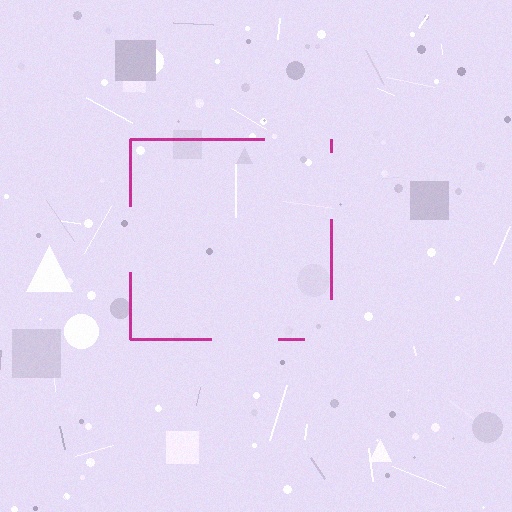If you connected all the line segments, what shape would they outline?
They would outline a square.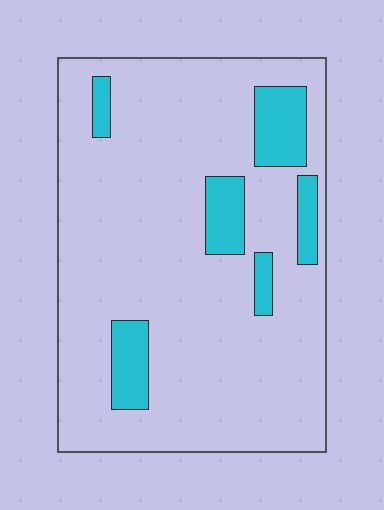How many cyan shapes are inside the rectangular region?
6.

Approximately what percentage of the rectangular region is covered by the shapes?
Approximately 15%.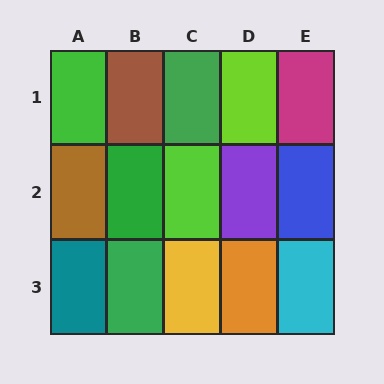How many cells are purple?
1 cell is purple.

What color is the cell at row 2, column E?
Blue.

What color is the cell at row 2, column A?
Brown.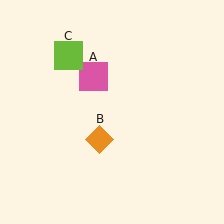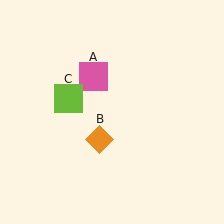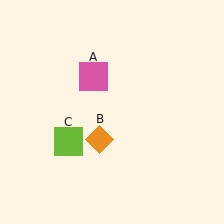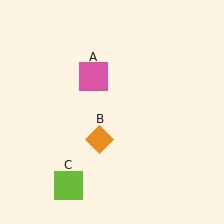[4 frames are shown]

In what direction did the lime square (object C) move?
The lime square (object C) moved down.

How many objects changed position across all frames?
1 object changed position: lime square (object C).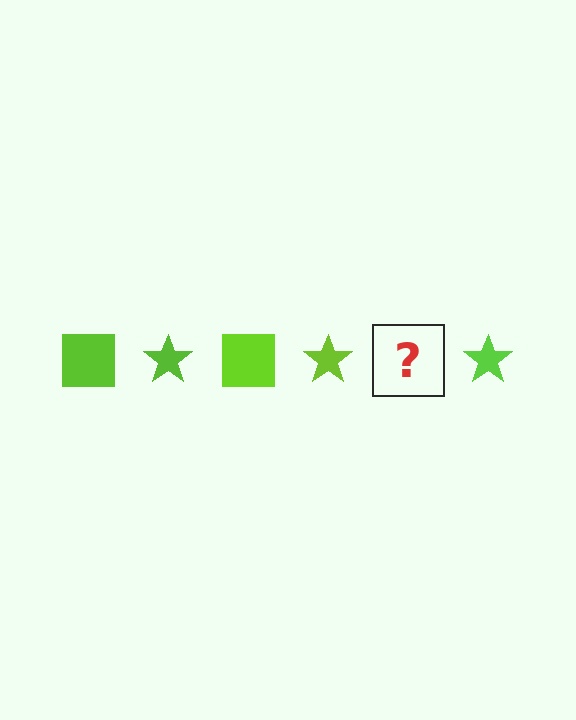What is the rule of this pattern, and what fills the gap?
The rule is that the pattern cycles through square, star shapes in lime. The gap should be filled with a lime square.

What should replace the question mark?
The question mark should be replaced with a lime square.